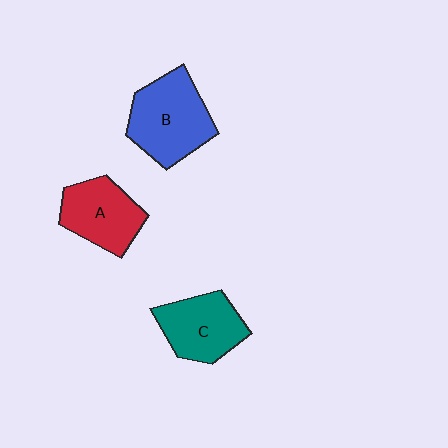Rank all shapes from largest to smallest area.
From largest to smallest: B (blue), C (teal), A (red).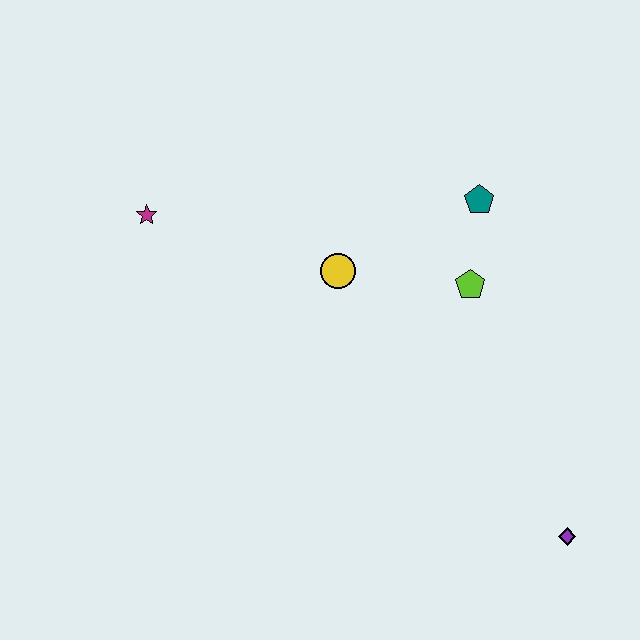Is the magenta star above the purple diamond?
Yes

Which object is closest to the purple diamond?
The lime pentagon is closest to the purple diamond.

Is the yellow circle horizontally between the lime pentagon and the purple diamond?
No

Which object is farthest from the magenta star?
The purple diamond is farthest from the magenta star.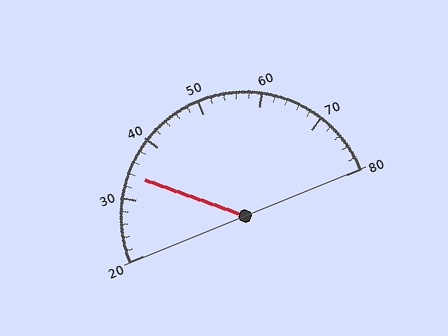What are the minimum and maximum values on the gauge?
The gauge ranges from 20 to 80.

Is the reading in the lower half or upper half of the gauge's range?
The reading is in the lower half of the range (20 to 80).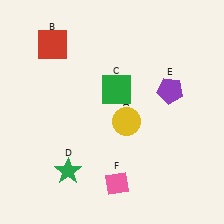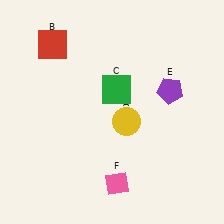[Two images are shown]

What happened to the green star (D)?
The green star (D) was removed in Image 2. It was in the bottom-left area of Image 1.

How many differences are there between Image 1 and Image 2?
There is 1 difference between the two images.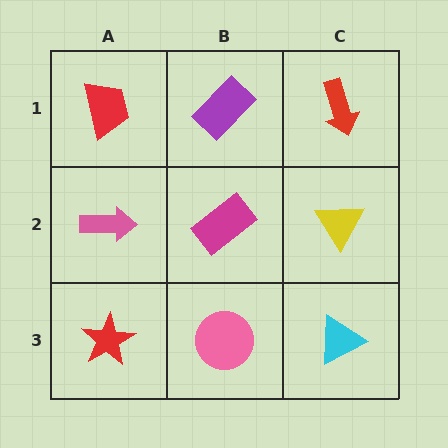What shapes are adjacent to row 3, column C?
A yellow triangle (row 2, column C), a pink circle (row 3, column B).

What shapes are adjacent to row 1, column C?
A yellow triangle (row 2, column C), a purple rectangle (row 1, column B).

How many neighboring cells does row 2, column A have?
3.